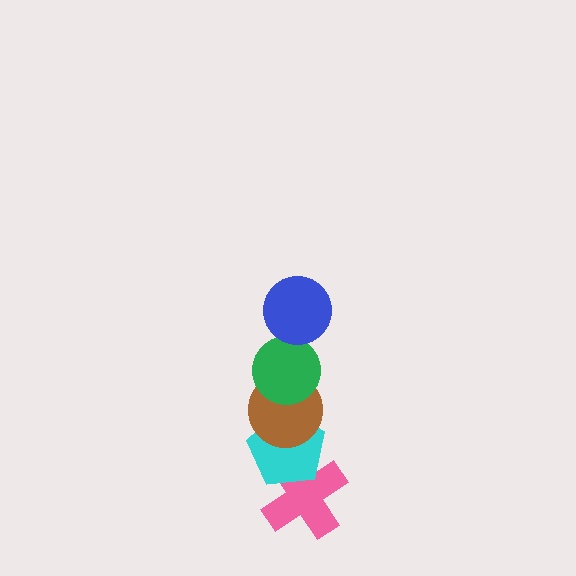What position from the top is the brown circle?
The brown circle is 3rd from the top.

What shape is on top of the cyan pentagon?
The brown circle is on top of the cyan pentagon.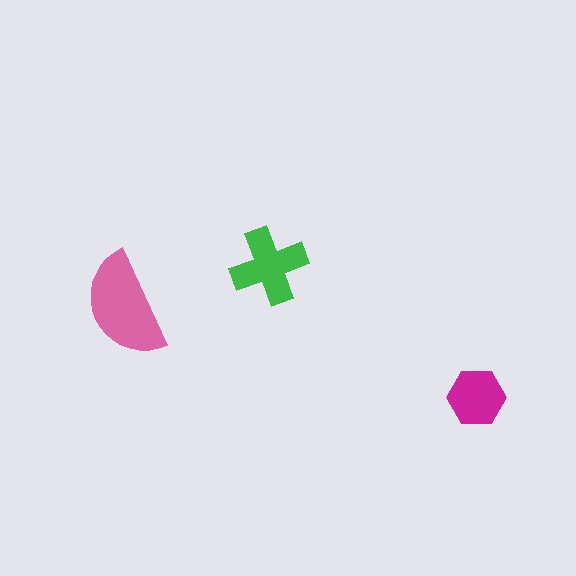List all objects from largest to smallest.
The pink semicircle, the green cross, the magenta hexagon.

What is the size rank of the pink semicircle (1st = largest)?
1st.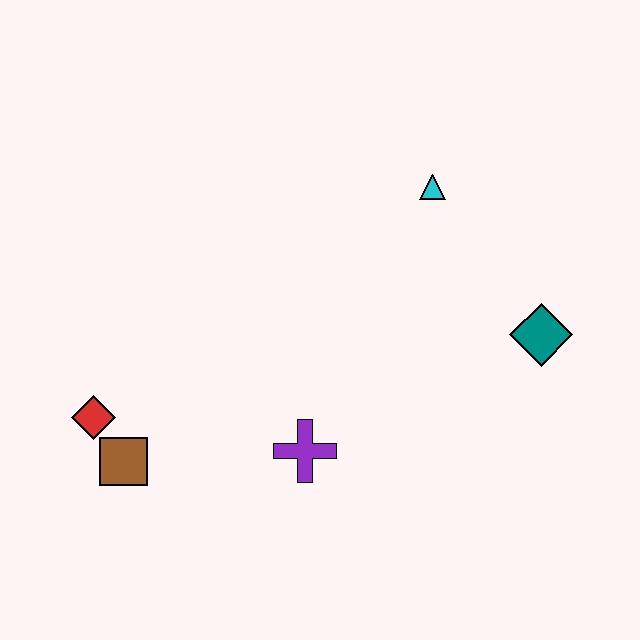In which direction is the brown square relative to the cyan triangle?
The brown square is to the left of the cyan triangle.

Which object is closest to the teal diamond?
The cyan triangle is closest to the teal diamond.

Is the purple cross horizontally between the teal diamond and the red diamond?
Yes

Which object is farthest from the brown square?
The teal diamond is farthest from the brown square.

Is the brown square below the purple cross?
Yes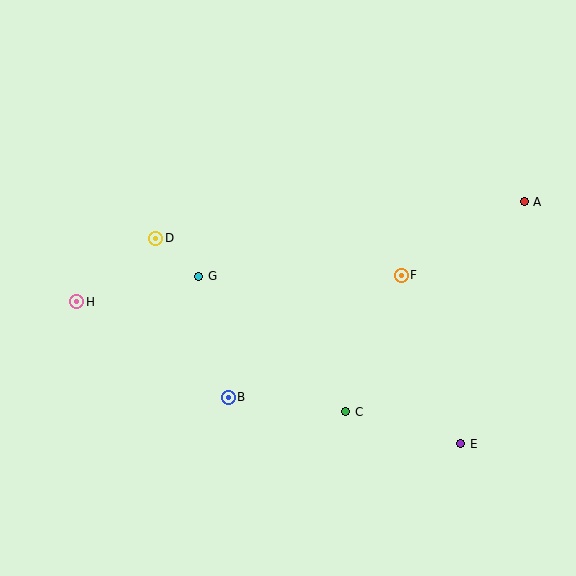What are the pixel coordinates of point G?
Point G is at (199, 276).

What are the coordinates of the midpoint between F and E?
The midpoint between F and E is at (431, 360).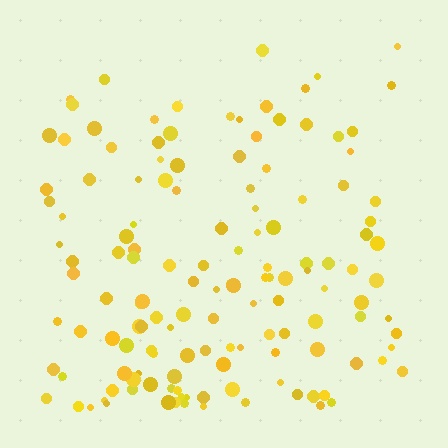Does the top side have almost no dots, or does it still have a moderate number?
Still a moderate number, just noticeably fewer than the bottom.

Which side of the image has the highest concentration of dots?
The bottom.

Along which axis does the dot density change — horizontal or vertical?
Vertical.